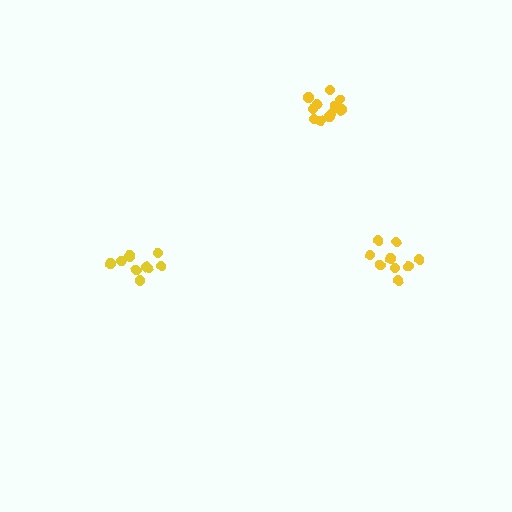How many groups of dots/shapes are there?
There are 3 groups.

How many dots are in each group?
Group 1: 10 dots, Group 2: 12 dots, Group 3: 9 dots (31 total).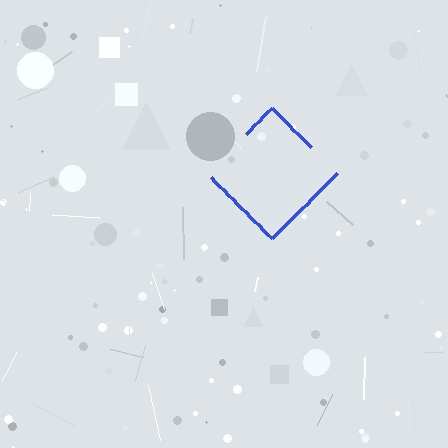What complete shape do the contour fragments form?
The contour fragments form a diamond.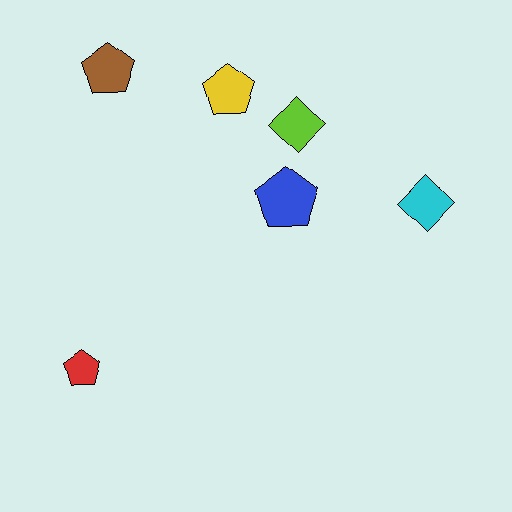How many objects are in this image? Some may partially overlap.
There are 6 objects.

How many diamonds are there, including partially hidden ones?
There are 2 diamonds.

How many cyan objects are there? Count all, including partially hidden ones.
There is 1 cyan object.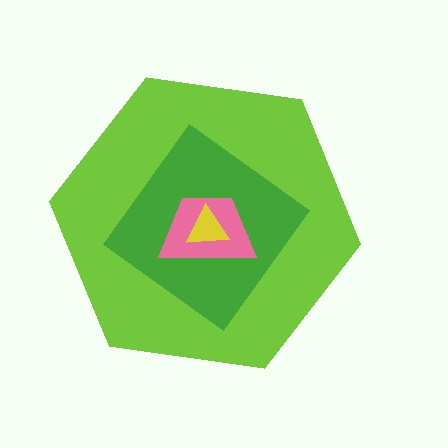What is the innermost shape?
The yellow triangle.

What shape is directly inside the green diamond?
The pink trapezoid.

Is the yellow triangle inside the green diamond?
Yes.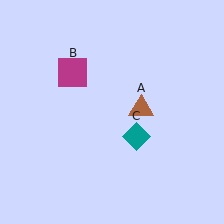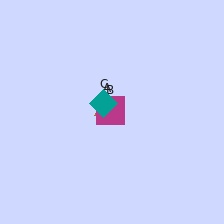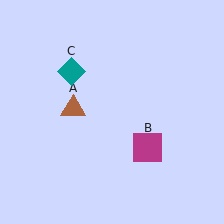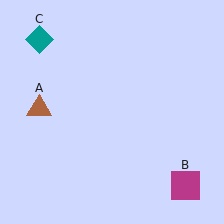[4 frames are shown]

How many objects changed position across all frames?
3 objects changed position: brown triangle (object A), magenta square (object B), teal diamond (object C).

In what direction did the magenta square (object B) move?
The magenta square (object B) moved down and to the right.